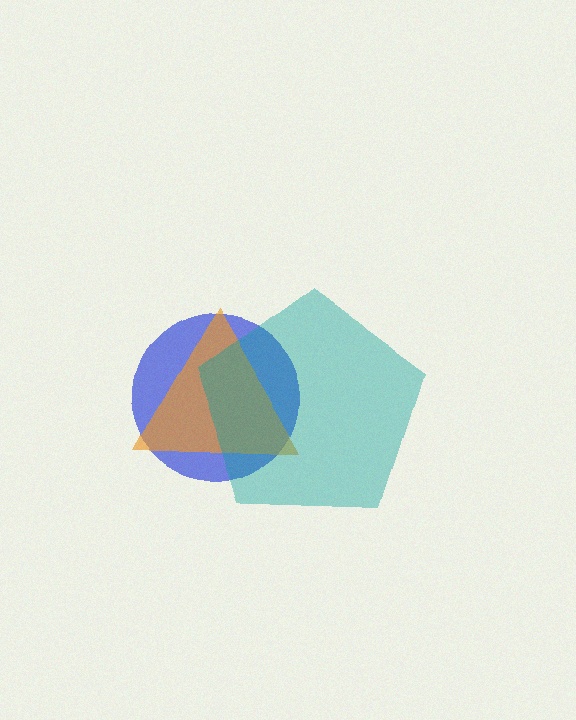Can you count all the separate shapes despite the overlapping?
Yes, there are 3 separate shapes.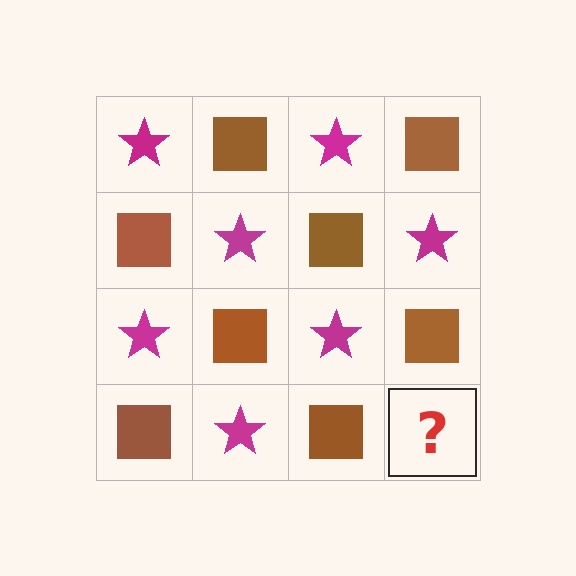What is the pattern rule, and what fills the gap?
The rule is that it alternates magenta star and brown square in a checkerboard pattern. The gap should be filled with a magenta star.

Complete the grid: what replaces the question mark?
The question mark should be replaced with a magenta star.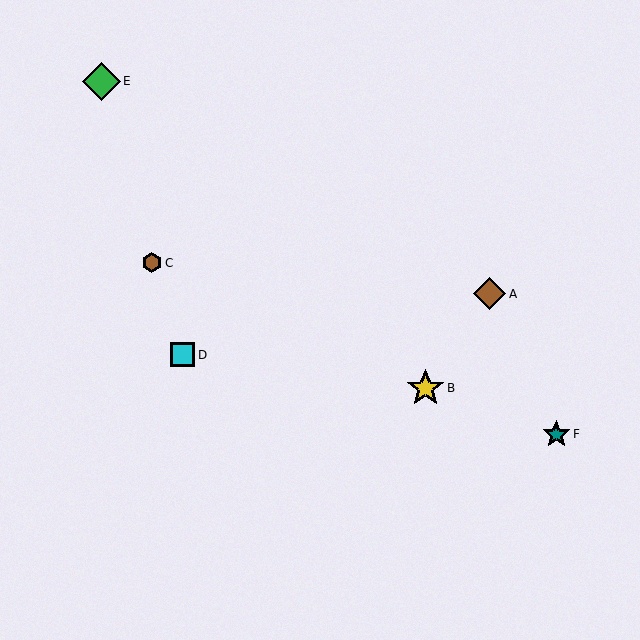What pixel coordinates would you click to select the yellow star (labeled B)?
Click at (425, 388) to select the yellow star B.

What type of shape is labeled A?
Shape A is a brown diamond.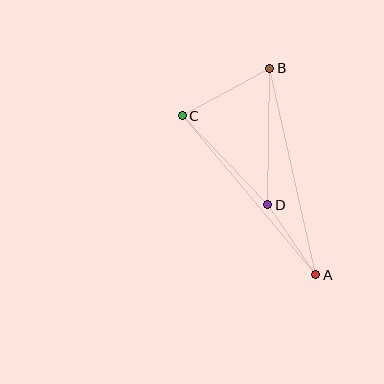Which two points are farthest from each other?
Points A and B are farthest from each other.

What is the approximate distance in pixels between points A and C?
The distance between A and C is approximately 208 pixels.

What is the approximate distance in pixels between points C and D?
The distance between C and D is approximately 123 pixels.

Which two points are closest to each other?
Points A and D are closest to each other.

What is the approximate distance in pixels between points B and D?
The distance between B and D is approximately 136 pixels.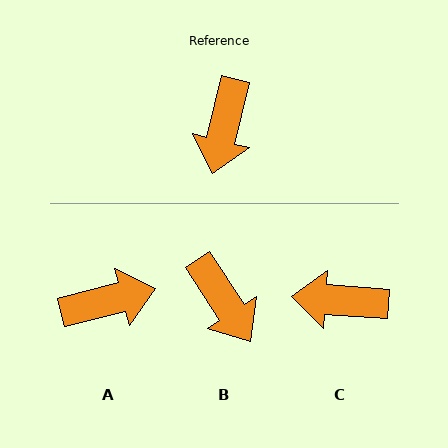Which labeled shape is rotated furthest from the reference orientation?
A, about 118 degrees away.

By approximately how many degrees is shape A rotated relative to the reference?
Approximately 118 degrees counter-clockwise.